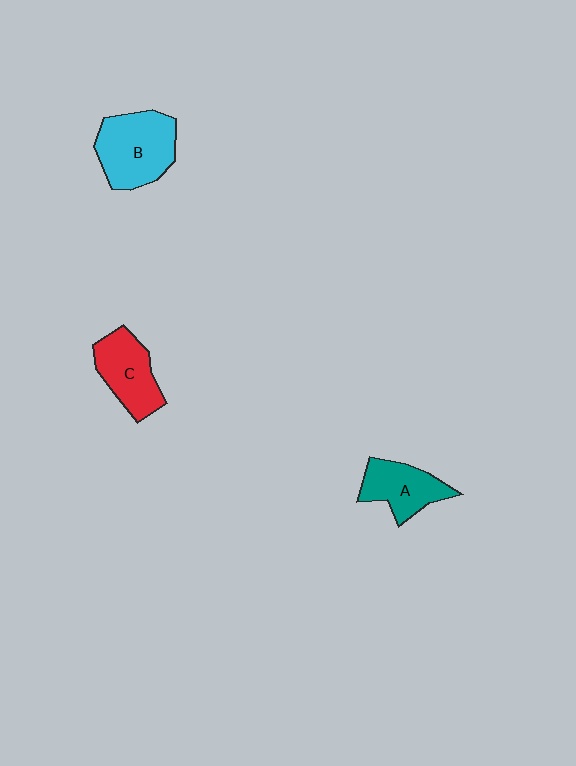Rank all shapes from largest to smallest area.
From largest to smallest: B (cyan), C (red), A (teal).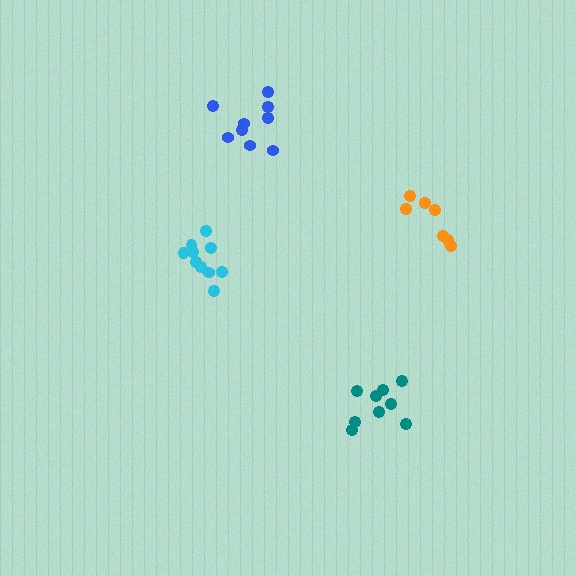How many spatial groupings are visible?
There are 4 spatial groupings.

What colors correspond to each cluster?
The clusters are colored: cyan, teal, blue, orange.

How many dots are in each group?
Group 1: 10 dots, Group 2: 9 dots, Group 3: 9 dots, Group 4: 7 dots (35 total).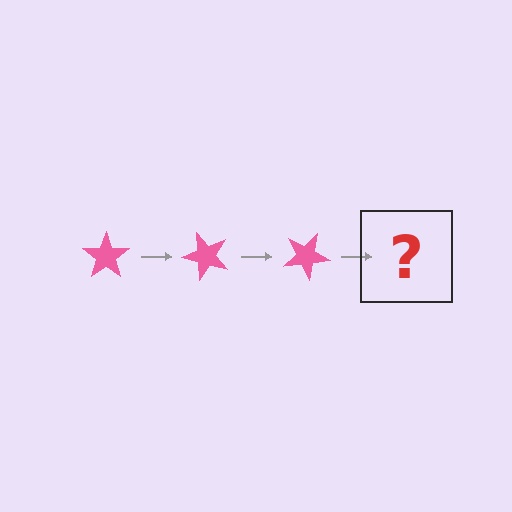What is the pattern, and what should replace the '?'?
The pattern is that the star rotates 50 degrees each step. The '?' should be a pink star rotated 150 degrees.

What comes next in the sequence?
The next element should be a pink star rotated 150 degrees.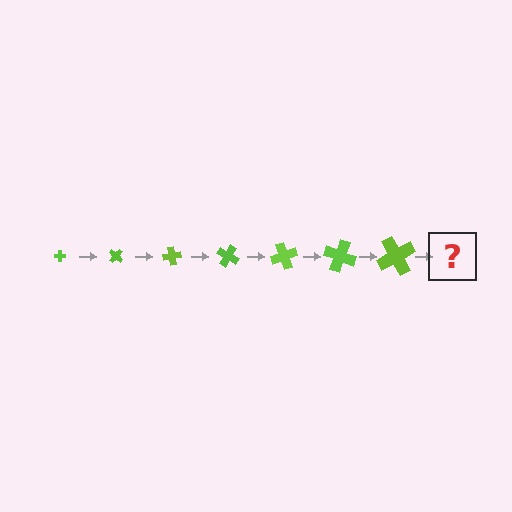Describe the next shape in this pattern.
It should be a cross, larger than the previous one and rotated 280 degrees from the start.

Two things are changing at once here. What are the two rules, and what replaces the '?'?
The two rules are that the cross grows larger each step and it rotates 40 degrees each step. The '?' should be a cross, larger than the previous one and rotated 280 degrees from the start.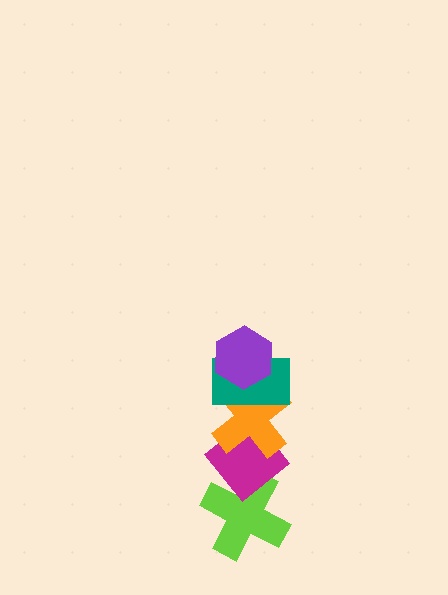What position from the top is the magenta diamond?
The magenta diamond is 4th from the top.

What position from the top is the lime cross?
The lime cross is 5th from the top.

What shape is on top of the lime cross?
The magenta diamond is on top of the lime cross.